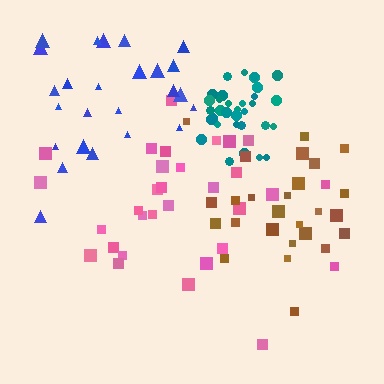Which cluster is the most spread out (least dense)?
Pink.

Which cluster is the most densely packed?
Teal.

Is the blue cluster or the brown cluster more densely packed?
Brown.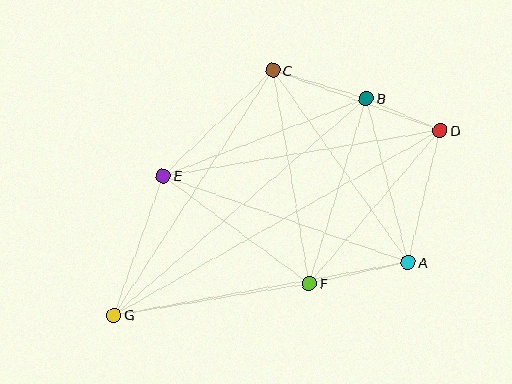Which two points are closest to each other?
Points B and D are closest to each other.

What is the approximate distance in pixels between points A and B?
The distance between A and B is approximately 169 pixels.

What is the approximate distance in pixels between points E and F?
The distance between E and F is approximately 181 pixels.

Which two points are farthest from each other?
Points D and G are farthest from each other.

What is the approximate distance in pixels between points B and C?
The distance between B and C is approximately 98 pixels.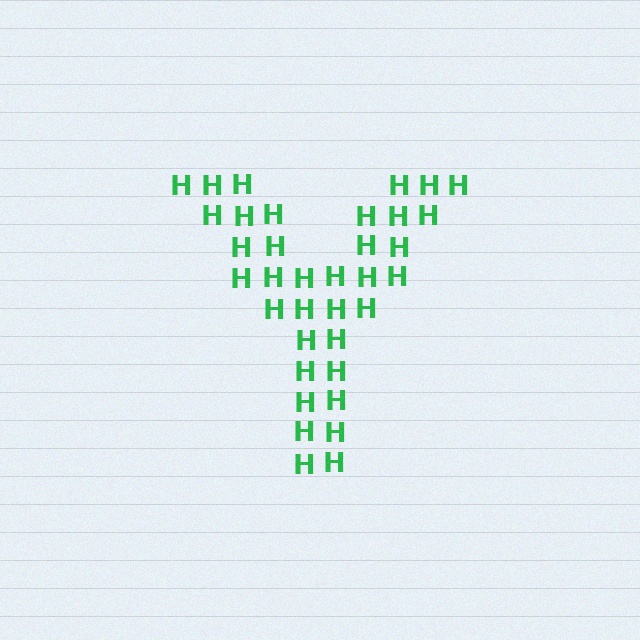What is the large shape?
The large shape is the letter Y.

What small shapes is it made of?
It is made of small letter H's.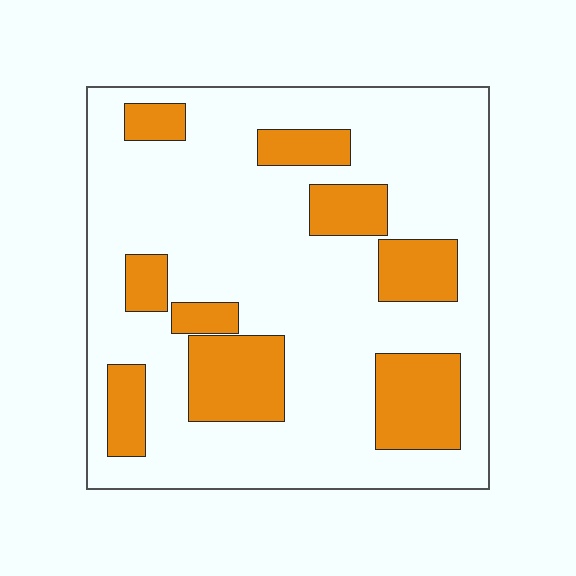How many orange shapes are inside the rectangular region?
9.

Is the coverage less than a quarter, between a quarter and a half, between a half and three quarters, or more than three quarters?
Less than a quarter.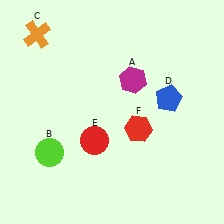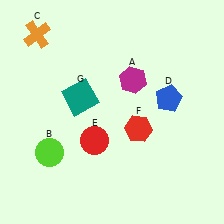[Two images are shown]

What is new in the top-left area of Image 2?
A teal square (G) was added in the top-left area of Image 2.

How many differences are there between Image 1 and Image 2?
There is 1 difference between the two images.